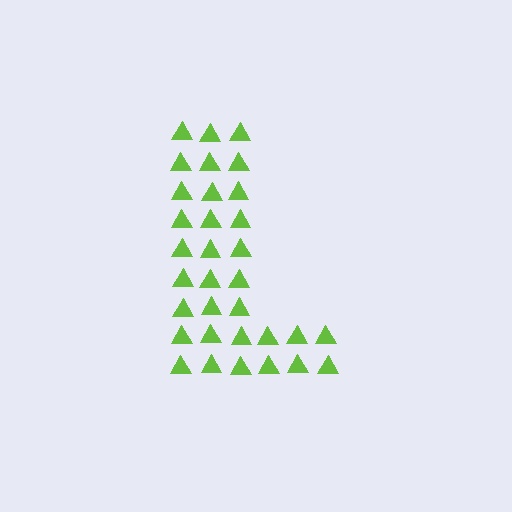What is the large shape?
The large shape is the letter L.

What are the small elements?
The small elements are triangles.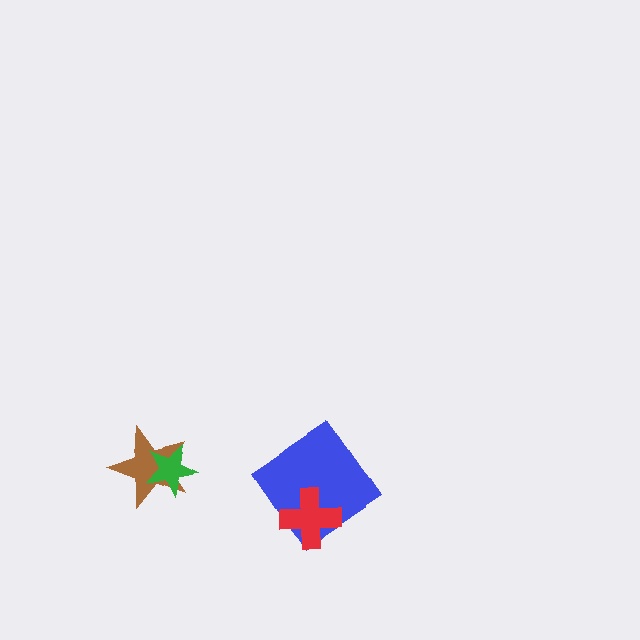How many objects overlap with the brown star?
1 object overlaps with the brown star.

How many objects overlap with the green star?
1 object overlaps with the green star.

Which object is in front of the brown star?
The green star is in front of the brown star.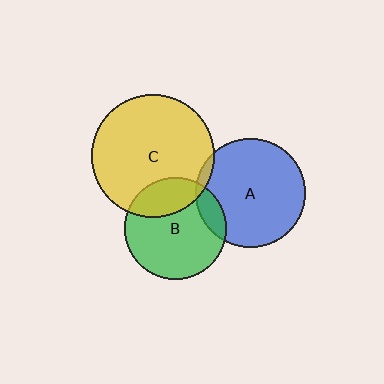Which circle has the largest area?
Circle C (yellow).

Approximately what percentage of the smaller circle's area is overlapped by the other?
Approximately 25%.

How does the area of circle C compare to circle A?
Approximately 1.3 times.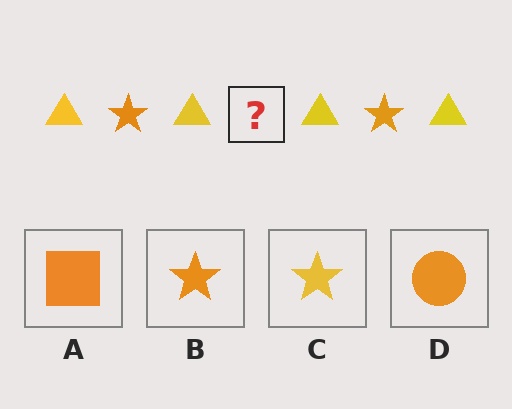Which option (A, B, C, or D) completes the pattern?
B.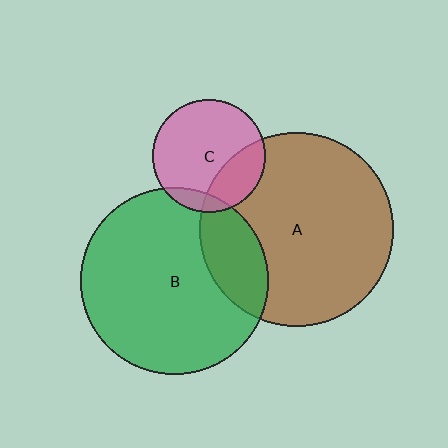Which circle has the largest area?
Circle A (brown).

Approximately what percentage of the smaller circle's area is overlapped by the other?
Approximately 25%.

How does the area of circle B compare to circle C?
Approximately 2.8 times.